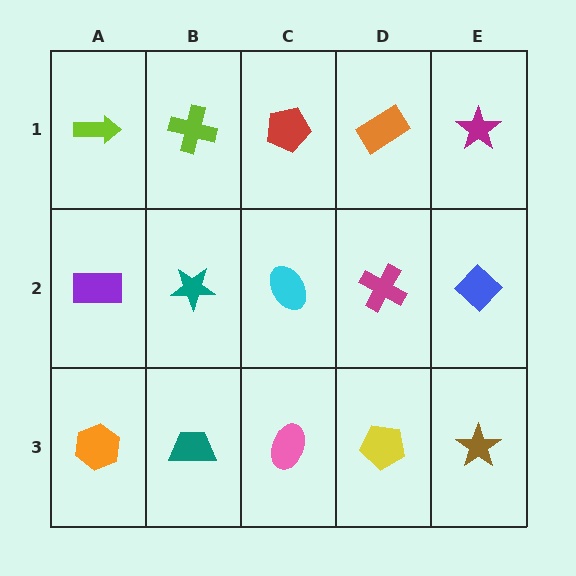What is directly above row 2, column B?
A lime cross.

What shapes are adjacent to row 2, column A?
A lime arrow (row 1, column A), an orange hexagon (row 3, column A), a teal star (row 2, column B).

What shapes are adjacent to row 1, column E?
A blue diamond (row 2, column E), an orange rectangle (row 1, column D).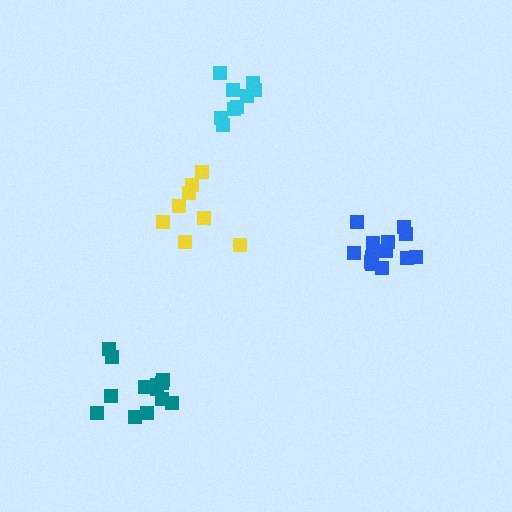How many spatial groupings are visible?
There are 4 spatial groupings.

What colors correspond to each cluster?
The clusters are colored: cyan, teal, yellow, blue.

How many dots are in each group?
Group 1: 9 dots, Group 2: 13 dots, Group 3: 8 dots, Group 4: 13 dots (43 total).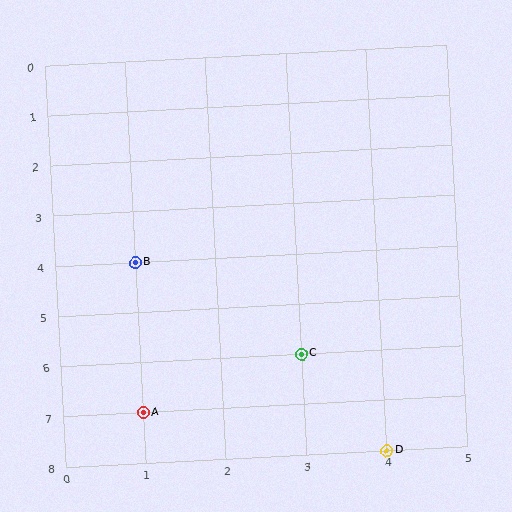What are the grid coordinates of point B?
Point B is at grid coordinates (1, 4).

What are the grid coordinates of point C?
Point C is at grid coordinates (3, 6).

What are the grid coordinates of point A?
Point A is at grid coordinates (1, 7).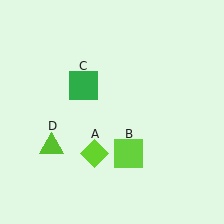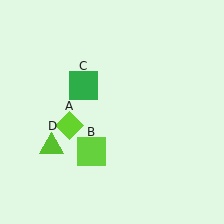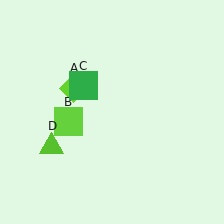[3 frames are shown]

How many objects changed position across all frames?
2 objects changed position: lime diamond (object A), lime square (object B).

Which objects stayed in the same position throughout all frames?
Green square (object C) and lime triangle (object D) remained stationary.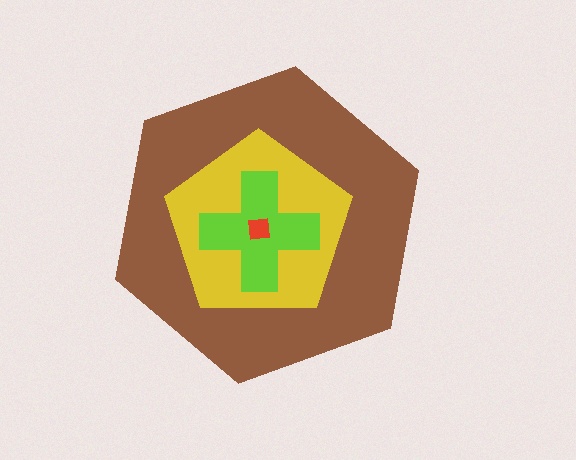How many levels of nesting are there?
4.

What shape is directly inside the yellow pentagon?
The lime cross.